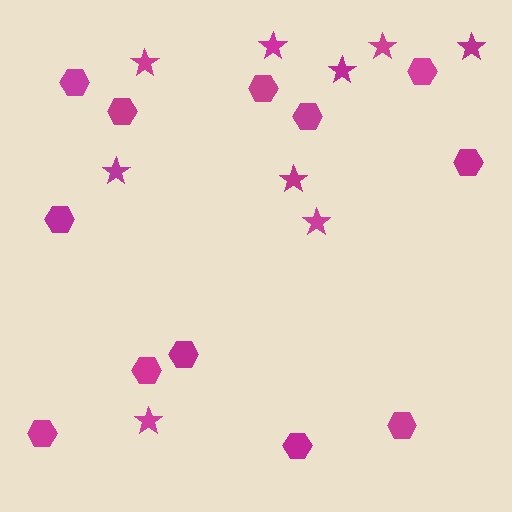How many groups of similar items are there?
There are 2 groups: one group of stars (9) and one group of hexagons (12).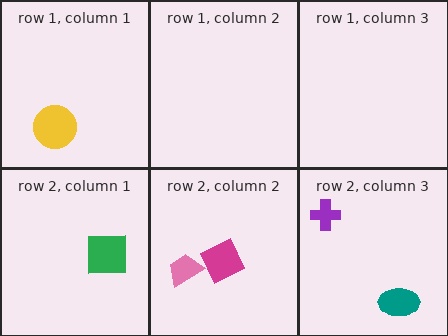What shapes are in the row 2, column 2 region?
The pink trapezoid, the magenta square.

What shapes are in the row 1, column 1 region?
The yellow circle.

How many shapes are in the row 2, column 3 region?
2.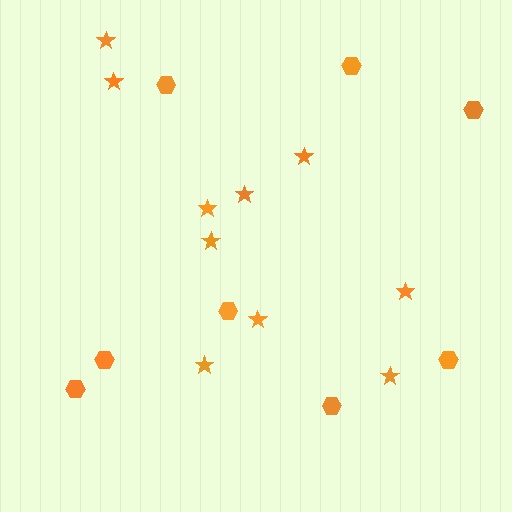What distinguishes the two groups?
There are 2 groups: one group of stars (10) and one group of hexagons (8).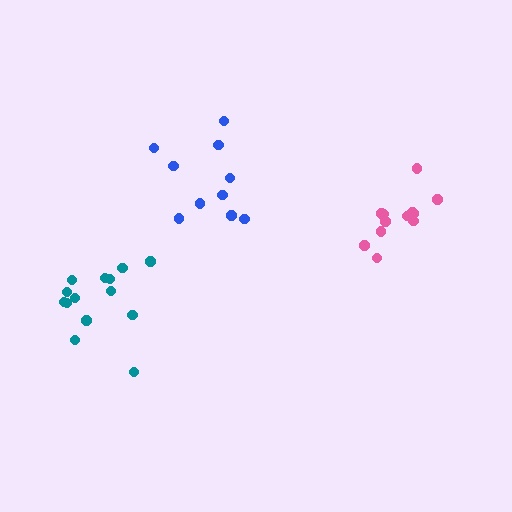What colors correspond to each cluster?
The clusters are colored: teal, blue, pink.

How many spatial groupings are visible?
There are 3 spatial groupings.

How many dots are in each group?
Group 1: 14 dots, Group 2: 10 dots, Group 3: 12 dots (36 total).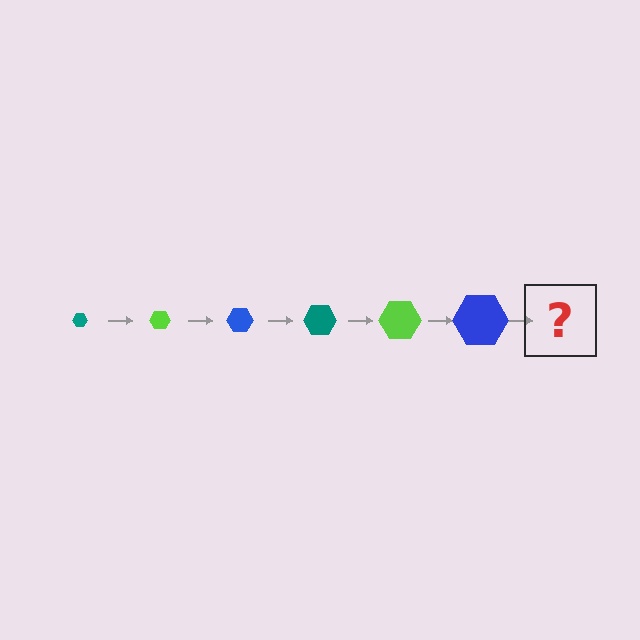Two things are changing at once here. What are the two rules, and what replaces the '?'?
The two rules are that the hexagon grows larger each step and the color cycles through teal, lime, and blue. The '?' should be a teal hexagon, larger than the previous one.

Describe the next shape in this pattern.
It should be a teal hexagon, larger than the previous one.